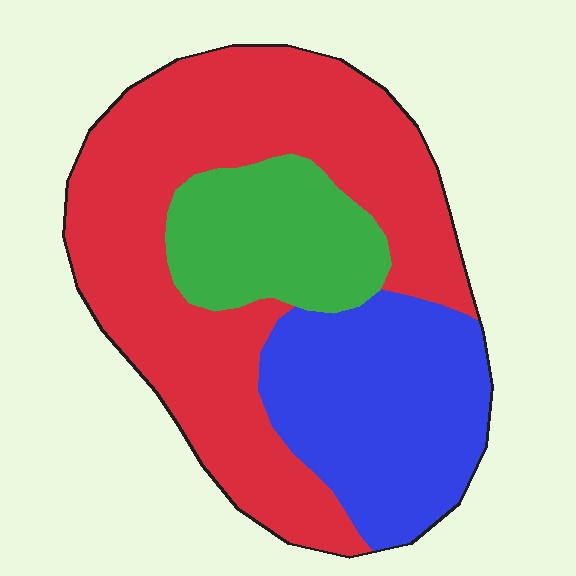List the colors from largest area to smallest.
From largest to smallest: red, blue, green.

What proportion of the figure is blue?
Blue covers about 25% of the figure.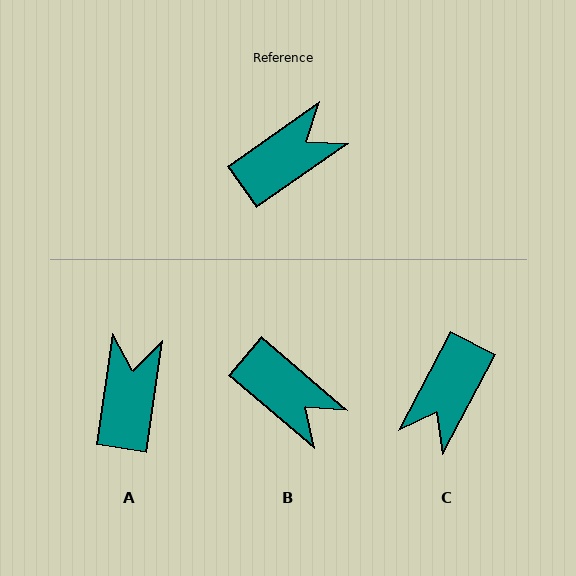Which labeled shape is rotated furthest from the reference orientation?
C, about 153 degrees away.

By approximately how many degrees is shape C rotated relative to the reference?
Approximately 153 degrees clockwise.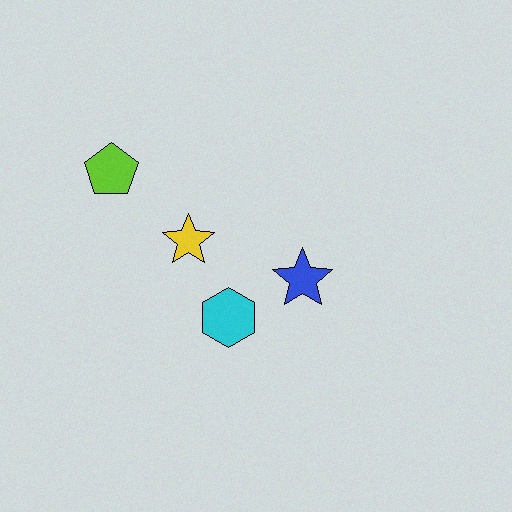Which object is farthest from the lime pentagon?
The blue star is farthest from the lime pentagon.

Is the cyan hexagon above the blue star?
No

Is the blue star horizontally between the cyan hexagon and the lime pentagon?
No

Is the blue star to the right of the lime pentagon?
Yes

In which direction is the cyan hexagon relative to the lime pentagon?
The cyan hexagon is below the lime pentagon.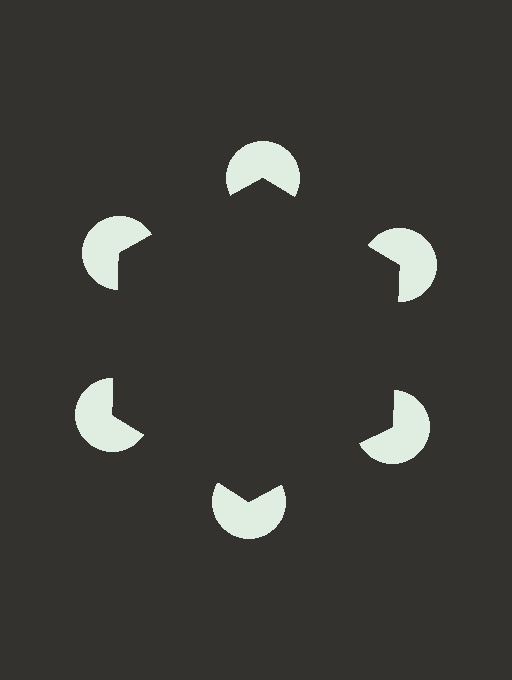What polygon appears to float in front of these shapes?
An illusory hexagon — its edges are inferred from the aligned wedge cuts in the pac-man discs, not physically drawn.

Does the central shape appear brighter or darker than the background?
It typically appears slightly darker than the background, even though no actual brightness change is drawn.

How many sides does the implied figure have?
6 sides.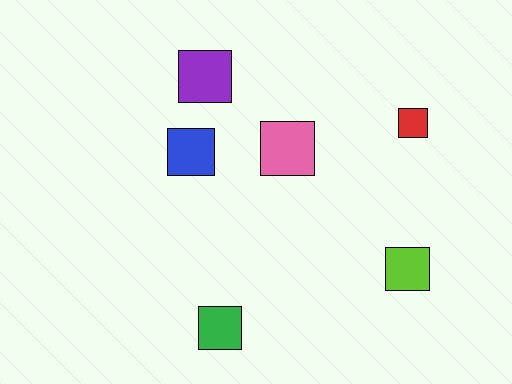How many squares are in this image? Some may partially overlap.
There are 6 squares.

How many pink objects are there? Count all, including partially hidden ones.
There is 1 pink object.